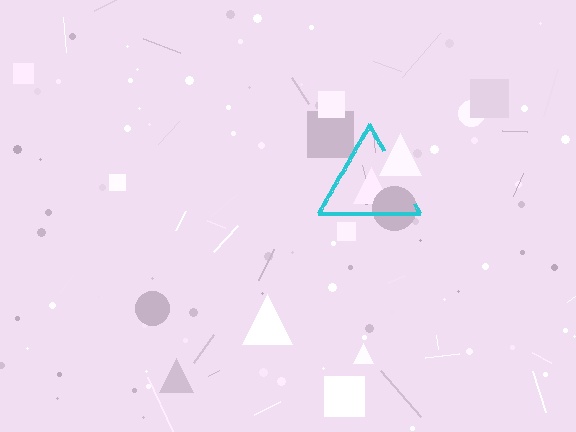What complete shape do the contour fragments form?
The contour fragments form a triangle.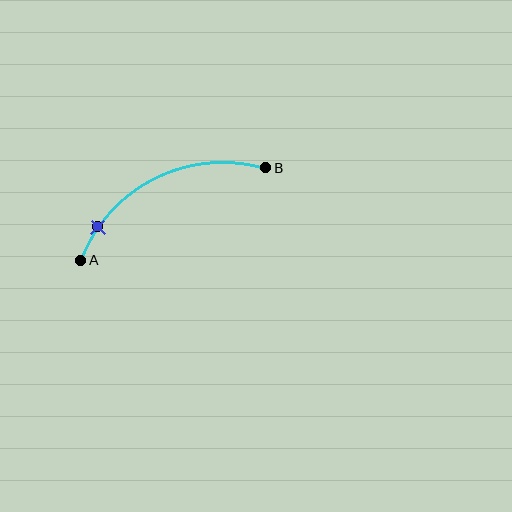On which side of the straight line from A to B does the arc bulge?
The arc bulges above the straight line connecting A and B.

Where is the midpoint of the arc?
The arc midpoint is the point on the curve farthest from the straight line joining A and B. It sits above that line.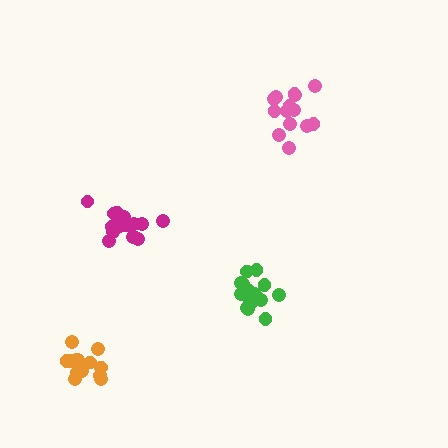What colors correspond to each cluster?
The clusters are colored: green, pink, orange, magenta.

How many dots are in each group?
Group 1: 15 dots, Group 2: 14 dots, Group 3: 13 dots, Group 4: 18 dots (60 total).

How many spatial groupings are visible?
There are 4 spatial groupings.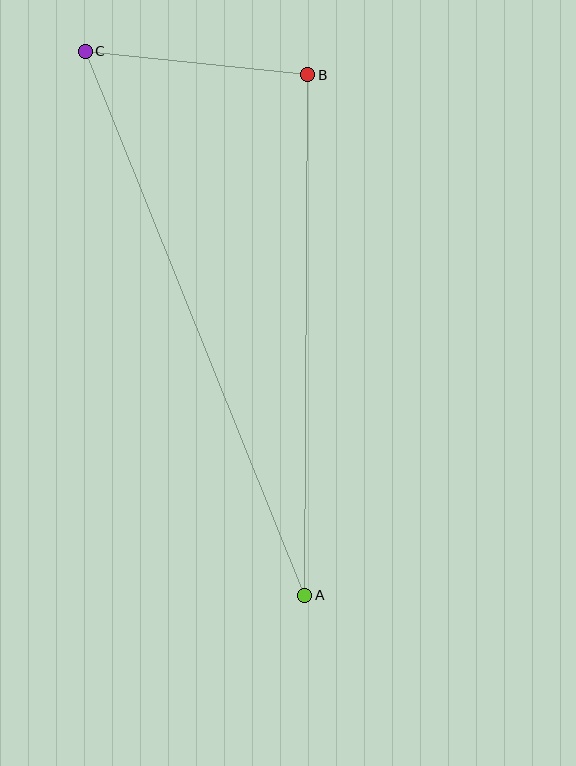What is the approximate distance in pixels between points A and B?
The distance between A and B is approximately 520 pixels.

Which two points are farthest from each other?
Points A and C are farthest from each other.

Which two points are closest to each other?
Points B and C are closest to each other.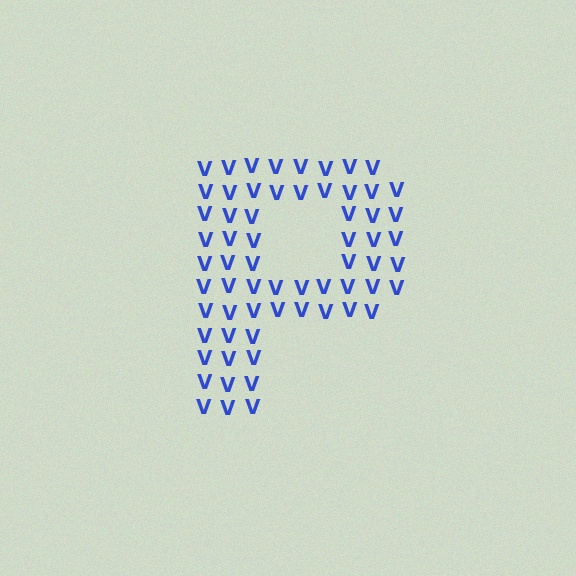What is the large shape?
The large shape is the letter P.